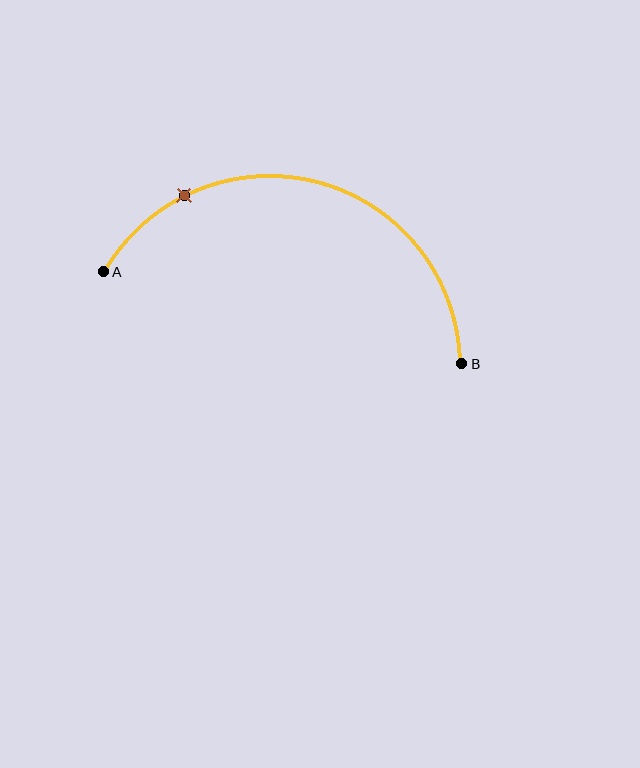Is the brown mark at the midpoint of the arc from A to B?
No. The brown mark lies on the arc but is closer to endpoint A. The arc midpoint would be at the point on the curve equidistant along the arc from both A and B.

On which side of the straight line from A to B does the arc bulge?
The arc bulges above the straight line connecting A and B.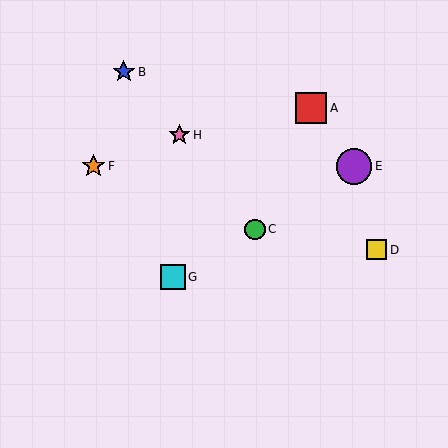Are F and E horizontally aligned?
Yes, both are at y≈166.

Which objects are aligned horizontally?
Objects E, F are aligned horizontally.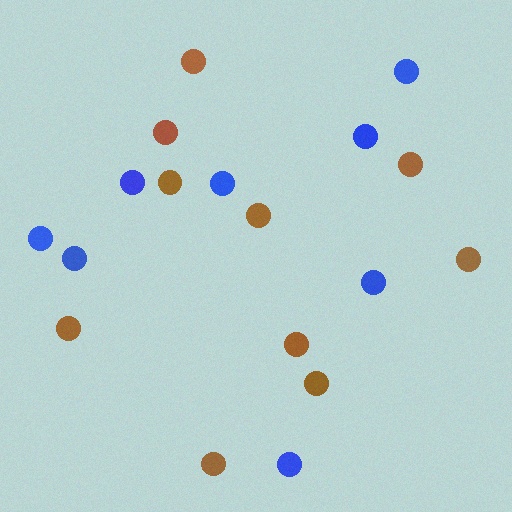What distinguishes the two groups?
There are 2 groups: one group of brown circles (10) and one group of blue circles (8).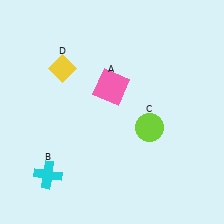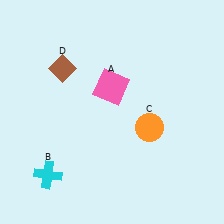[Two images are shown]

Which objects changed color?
C changed from lime to orange. D changed from yellow to brown.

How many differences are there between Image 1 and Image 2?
There are 2 differences between the two images.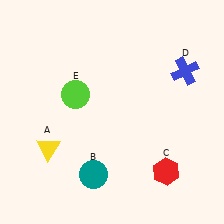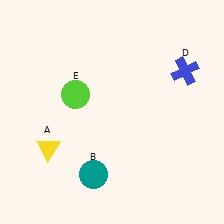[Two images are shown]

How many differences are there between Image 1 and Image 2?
There is 1 difference between the two images.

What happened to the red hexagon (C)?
The red hexagon (C) was removed in Image 2. It was in the bottom-right area of Image 1.